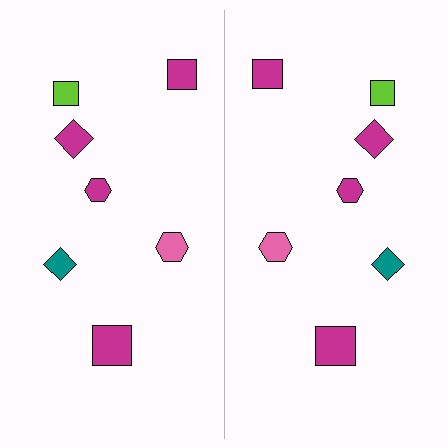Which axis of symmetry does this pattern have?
The pattern has a vertical axis of symmetry running through the center of the image.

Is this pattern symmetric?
Yes, this pattern has bilateral (reflection) symmetry.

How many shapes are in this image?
There are 14 shapes in this image.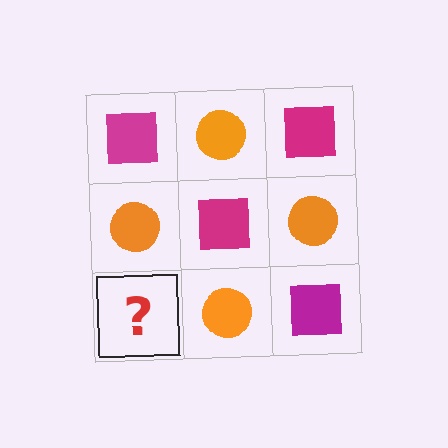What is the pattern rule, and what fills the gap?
The rule is that it alternates magenta square and orange circle in a checkerboard pattern. The gap should be filled with a magenta square.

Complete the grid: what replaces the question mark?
The question mark should be replaced with a magenta square.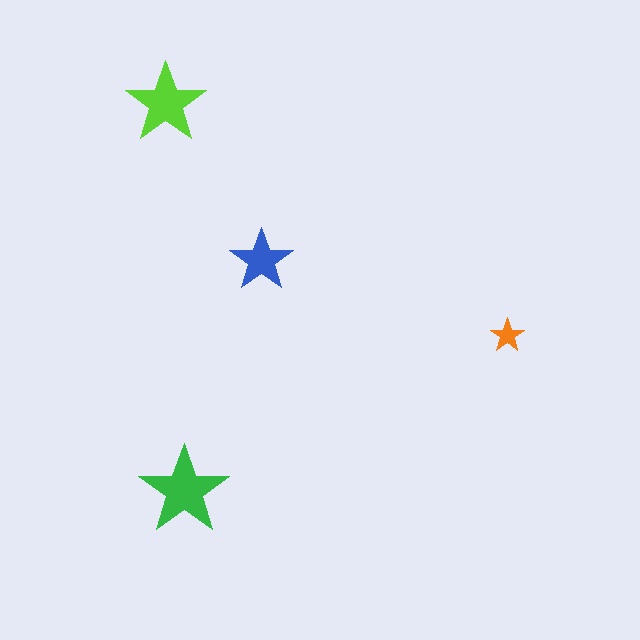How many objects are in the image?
There are 4 objects in the image.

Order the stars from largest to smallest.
the green one, the lime one, the blue one, the orange one.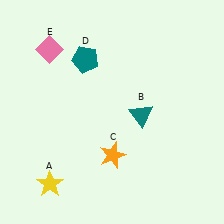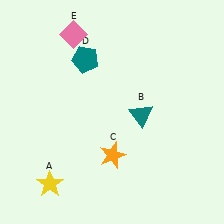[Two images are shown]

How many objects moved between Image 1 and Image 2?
1 object moved between the two images.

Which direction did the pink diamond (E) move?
The pink diamond (E) moved right.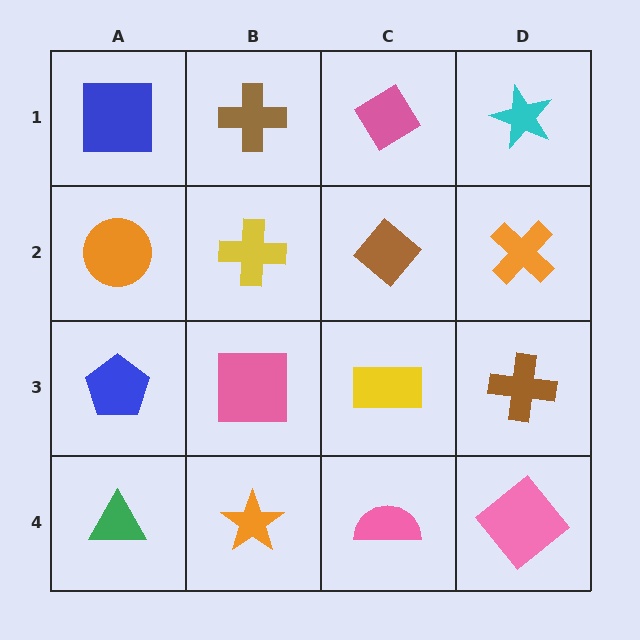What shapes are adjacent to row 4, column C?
A yellow rectangle (row 3, column C), an orange star (row 4, column B), a pink diamond (row 4, column D).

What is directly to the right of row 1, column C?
A cyan star.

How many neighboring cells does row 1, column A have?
2.